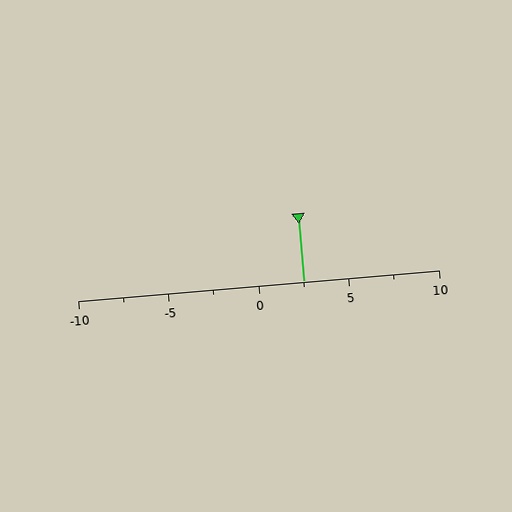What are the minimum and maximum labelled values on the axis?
The axis runs from -10 to 10.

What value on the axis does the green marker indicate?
The marker indicates approximately 2.5.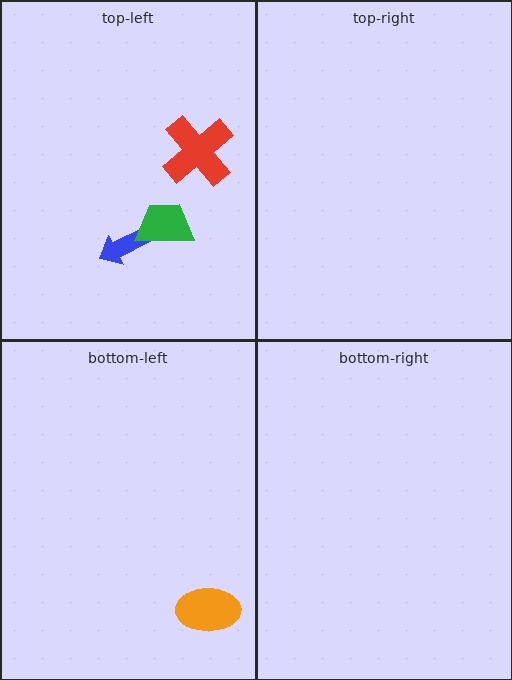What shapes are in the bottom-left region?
The orange ellipse.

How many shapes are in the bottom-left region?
1.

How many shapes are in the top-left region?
3.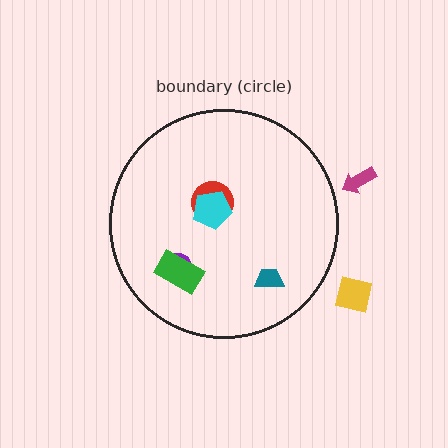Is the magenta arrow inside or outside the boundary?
Outside.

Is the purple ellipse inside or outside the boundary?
Inside.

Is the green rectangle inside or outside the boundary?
Inside.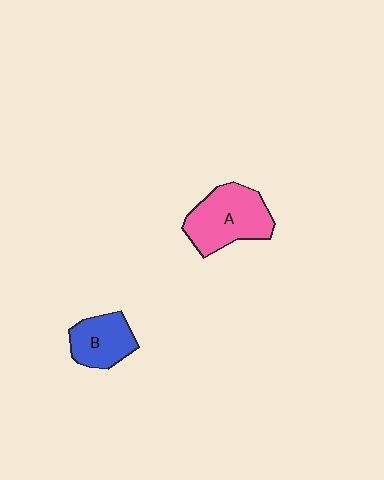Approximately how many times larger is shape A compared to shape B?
Approximately 1.5 times.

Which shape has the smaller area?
Shape B (blue).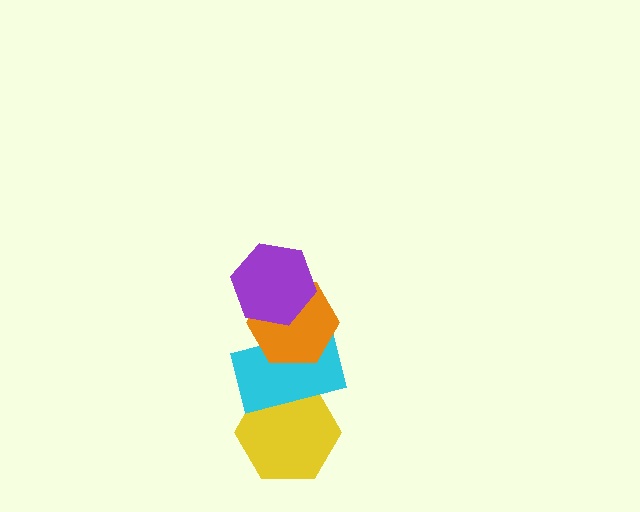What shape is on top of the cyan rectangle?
The orange hexagon is on top of the cyan rectangle.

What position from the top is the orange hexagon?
The orange hexagon is 2nd from the top.